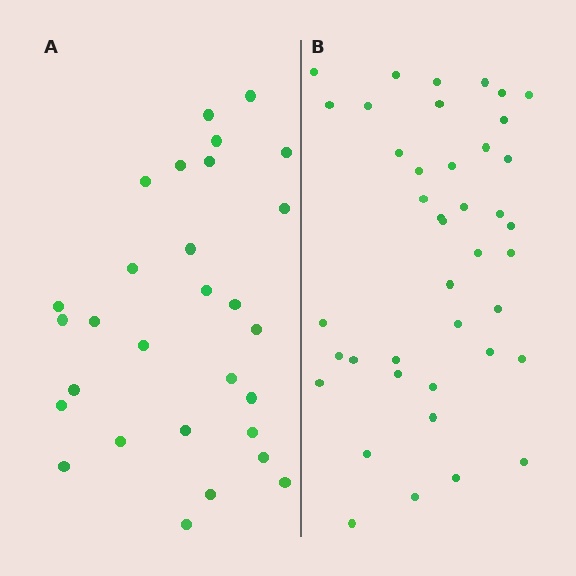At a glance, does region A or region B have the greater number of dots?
Region B (the right region) has more dots.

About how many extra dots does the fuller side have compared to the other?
Region B has roughly 12 or so more dots than region A.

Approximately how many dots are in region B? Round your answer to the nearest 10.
About 40 dots. (The exact count is 41, which rounds to 40.)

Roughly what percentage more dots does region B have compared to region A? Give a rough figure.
About 40% more.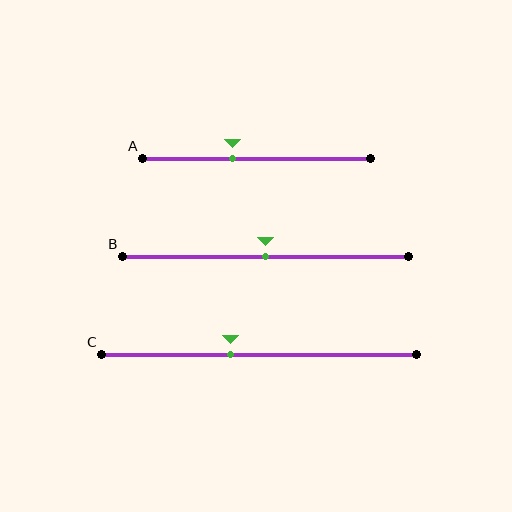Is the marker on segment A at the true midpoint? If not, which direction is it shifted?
No, the marker on segment A is shifted to the left by about 10% of the segment length.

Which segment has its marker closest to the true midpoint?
Segment B has its marker closest to the true midpoint.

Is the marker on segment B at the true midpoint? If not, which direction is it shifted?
Yes, the marker on segment B is at the true midpoint.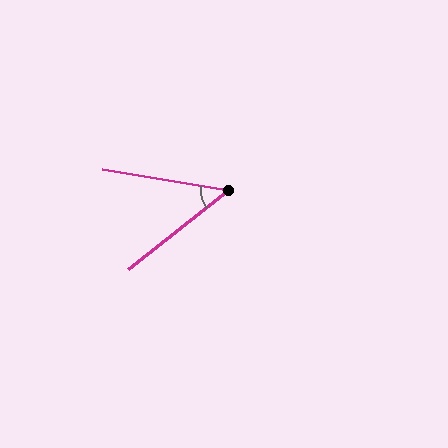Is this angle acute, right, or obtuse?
It is acute.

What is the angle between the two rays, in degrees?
Approximately 48 degrees.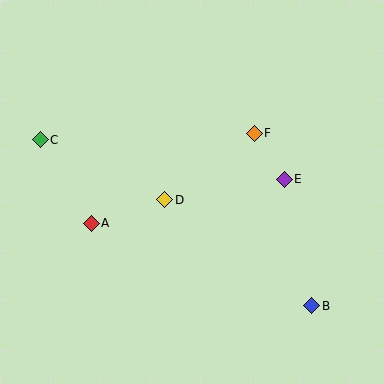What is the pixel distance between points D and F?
The distance between D and F is 112 pixels.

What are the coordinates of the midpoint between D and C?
The midpoint between D and C is at (103, 170).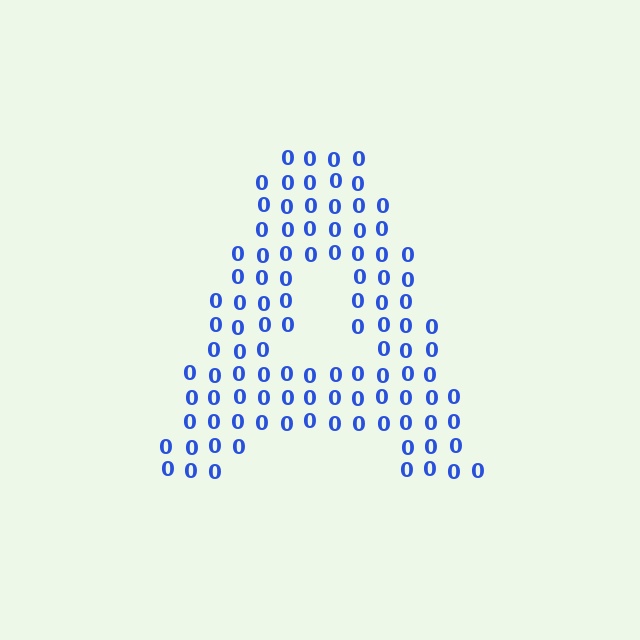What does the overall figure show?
The overall figure shows the letter A.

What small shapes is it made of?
It is made of small digit 0's.